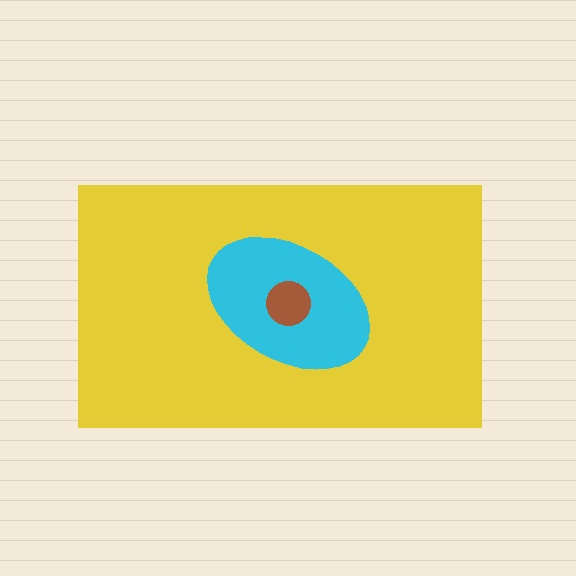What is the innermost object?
The brown circle.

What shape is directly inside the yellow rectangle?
The cyan ellipse.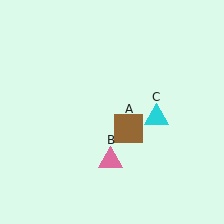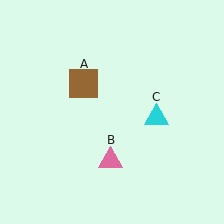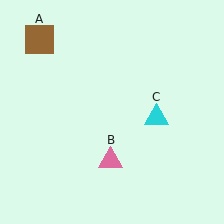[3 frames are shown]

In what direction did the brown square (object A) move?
The brown square (object A) moved up and to the left.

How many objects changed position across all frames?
1 object changed position: brown square (object A).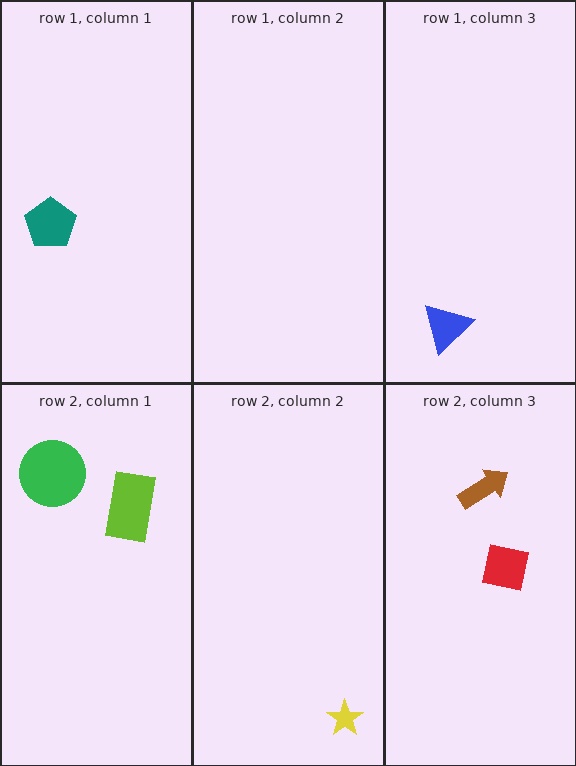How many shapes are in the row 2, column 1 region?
2.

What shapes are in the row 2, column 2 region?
The yellow star.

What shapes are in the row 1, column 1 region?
The teal pentagon.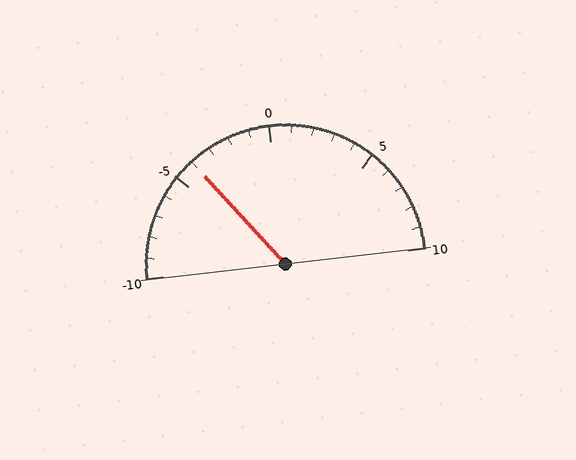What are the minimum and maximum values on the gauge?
The gauge ranges from -10 to 10.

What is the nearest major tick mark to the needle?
The nearest major tick mark is -5.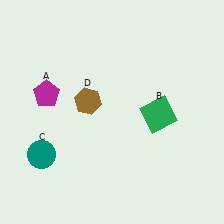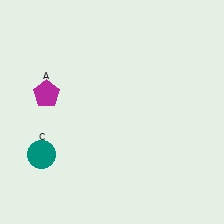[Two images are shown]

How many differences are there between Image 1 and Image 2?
There are 2 differences between the two images.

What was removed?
The green square (B), the brown hexagon (D) were removed in Image 2.